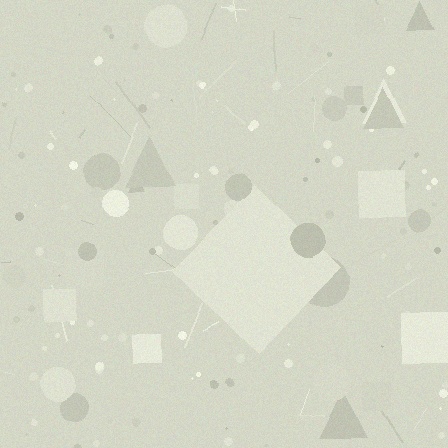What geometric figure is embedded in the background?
A diamond is embedded in the background.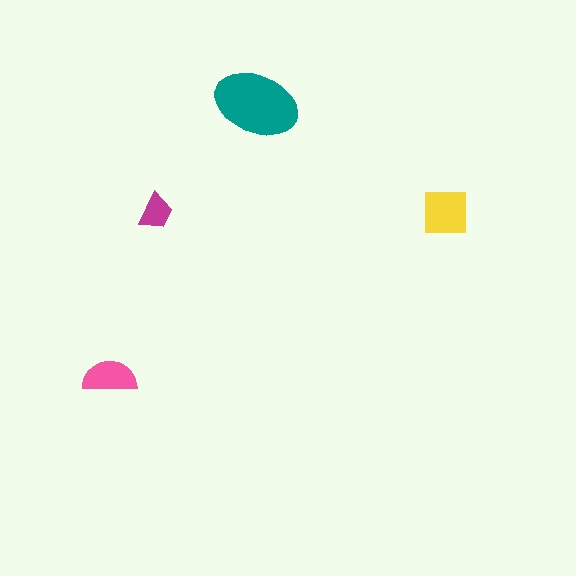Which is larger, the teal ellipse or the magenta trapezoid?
The teal ellipse.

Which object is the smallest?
The magenta trapezoid.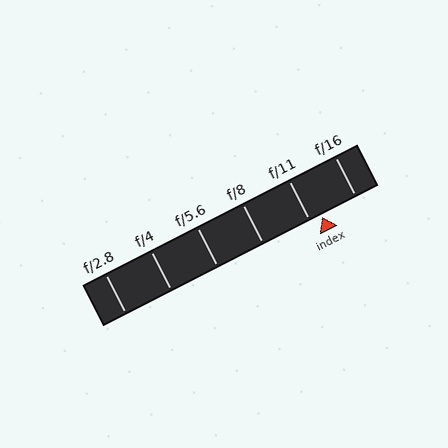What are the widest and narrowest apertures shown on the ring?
The widest aperture shown is f/2.8 and the narrowest is f/16.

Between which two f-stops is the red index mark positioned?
The index mark is between f/11 and f/16.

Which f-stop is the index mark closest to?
The index mark is closest to f/11.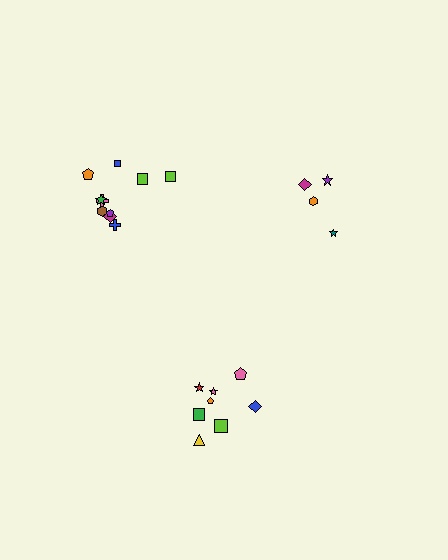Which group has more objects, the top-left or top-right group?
The top-left group.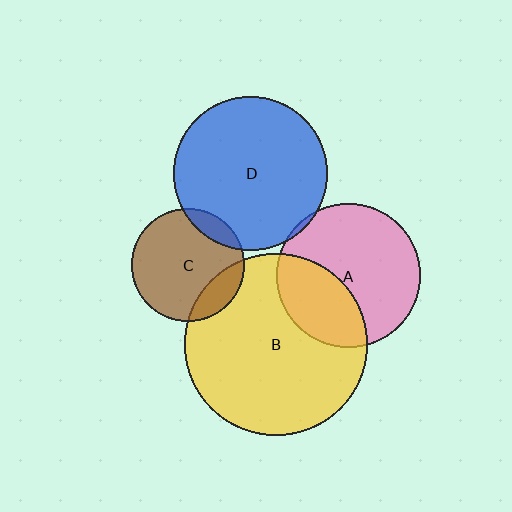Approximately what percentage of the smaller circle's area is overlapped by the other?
Approximately 15%.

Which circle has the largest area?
Circle B (yellow).